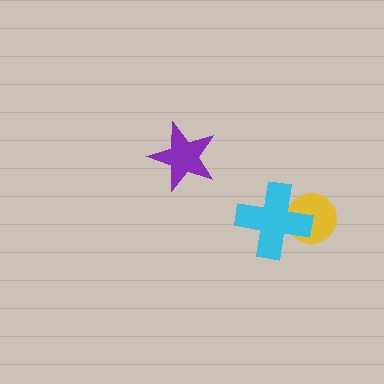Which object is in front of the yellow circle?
The cyan cross is in front of the yellow circle.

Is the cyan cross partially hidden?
No, no other shape covers it.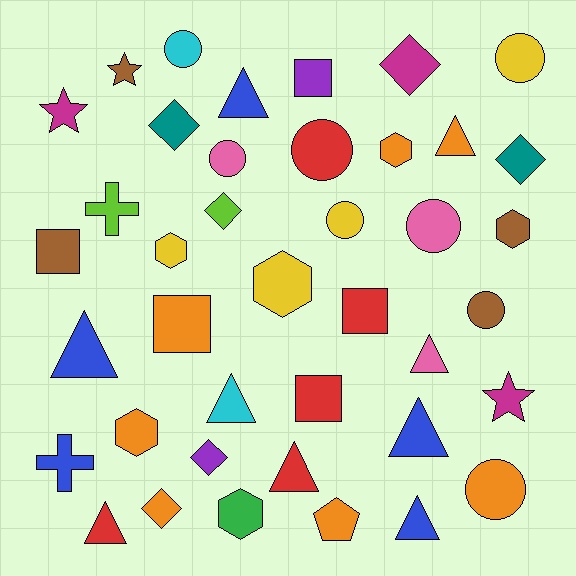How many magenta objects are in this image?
There are 3 magenta objects.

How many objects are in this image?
There are 40 objects.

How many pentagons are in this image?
There is 1 pentagon.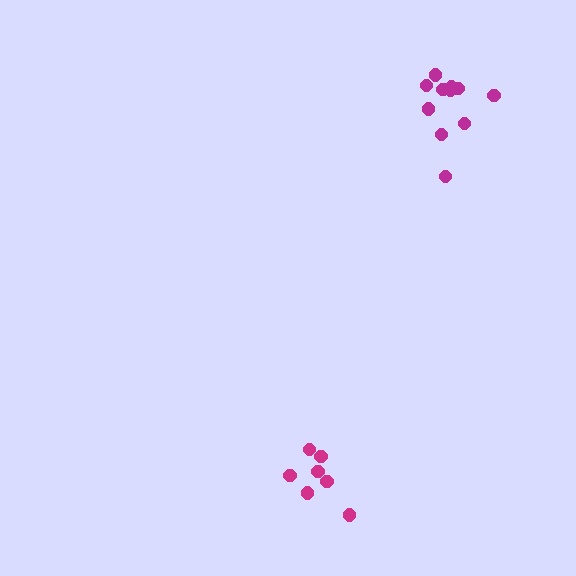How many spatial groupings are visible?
There are 2 spatial groupings.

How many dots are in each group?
Group 1: 11 dots, Group 2: 7 dots (18 total).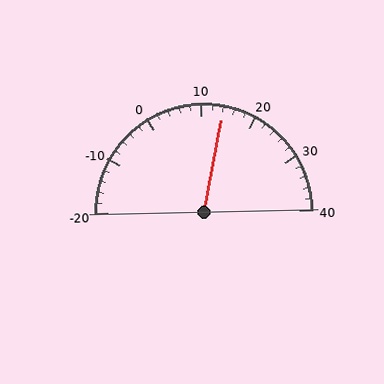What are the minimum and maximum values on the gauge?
The gauge ranges from -20 to 40.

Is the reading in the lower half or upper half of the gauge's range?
The reading is in the upper half of the range (-20 to 40).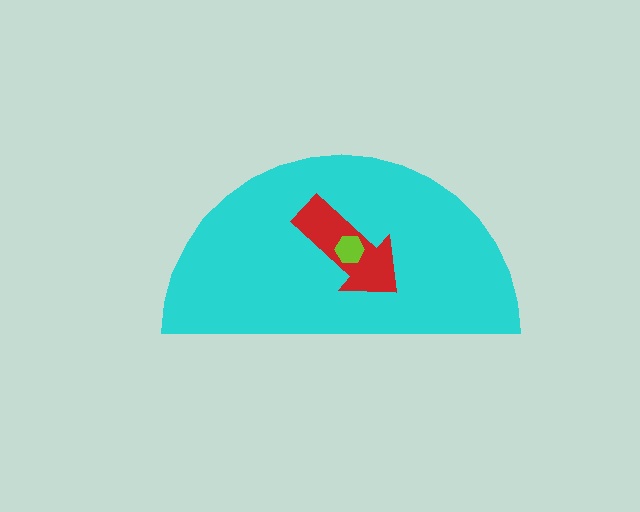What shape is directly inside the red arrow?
The lime hexagon.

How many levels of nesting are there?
3.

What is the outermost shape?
The cyan semicircle.